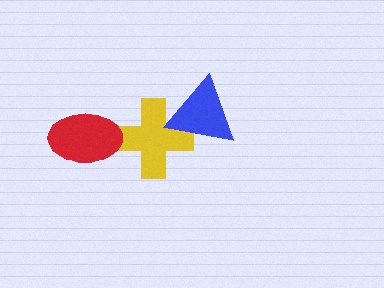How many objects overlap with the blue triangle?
1 object overlaps with the blue triangle.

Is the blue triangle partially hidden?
No, no other shape covers it.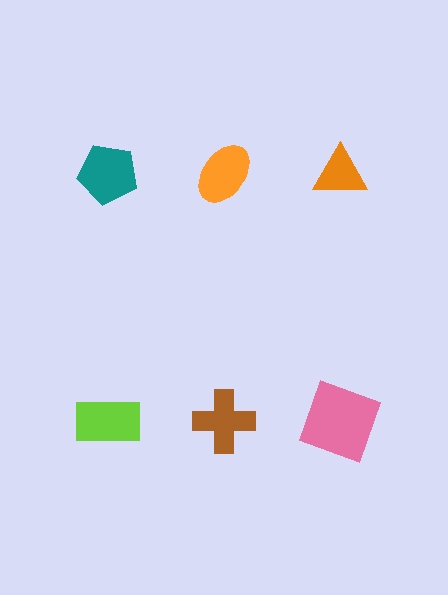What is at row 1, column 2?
An orange ellipse.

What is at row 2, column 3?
A pink square.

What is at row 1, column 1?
A teal pentagon.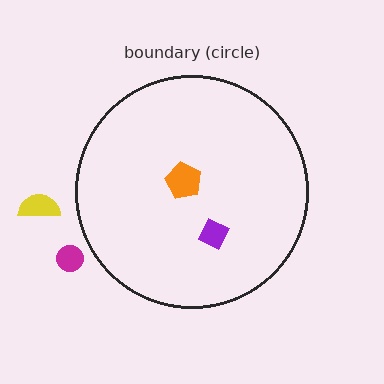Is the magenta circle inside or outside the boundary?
Outside.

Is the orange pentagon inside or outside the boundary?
Inside.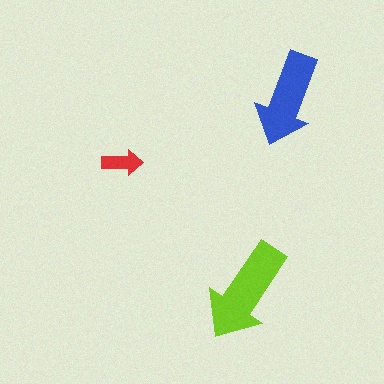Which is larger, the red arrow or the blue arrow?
The blue one.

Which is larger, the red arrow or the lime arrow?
The lime one.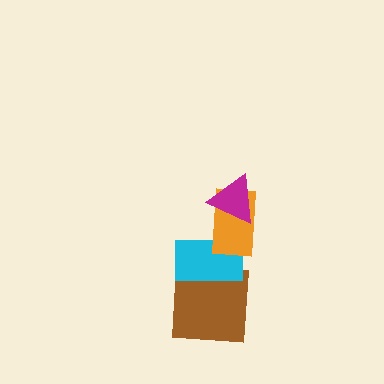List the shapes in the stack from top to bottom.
From top to bottom: the magenta triangle, the orange rectangle, the cyan rectangle, the brown square.